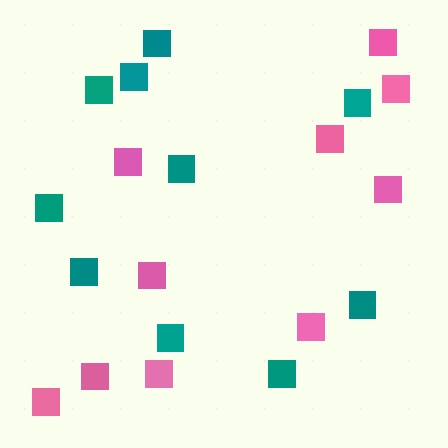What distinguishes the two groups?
There are 2 groups: one group of teal squares (10) and one group of pink squares (10).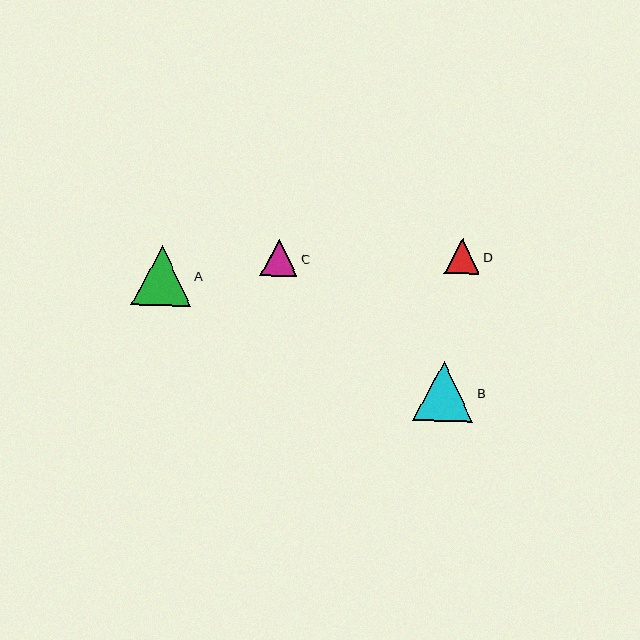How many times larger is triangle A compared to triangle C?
Triangle A is approximately 1.6 times the size of triangle C.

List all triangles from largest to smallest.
From largest to smallest: A, B, C, D.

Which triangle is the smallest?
Triangle D is the smallest with a size of approximately 35 pixels.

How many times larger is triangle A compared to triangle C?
Triangle A is approximately 1.6 times the size of triangle C.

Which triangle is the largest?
Triangle A is the largest with a size of approximately 60 pixels.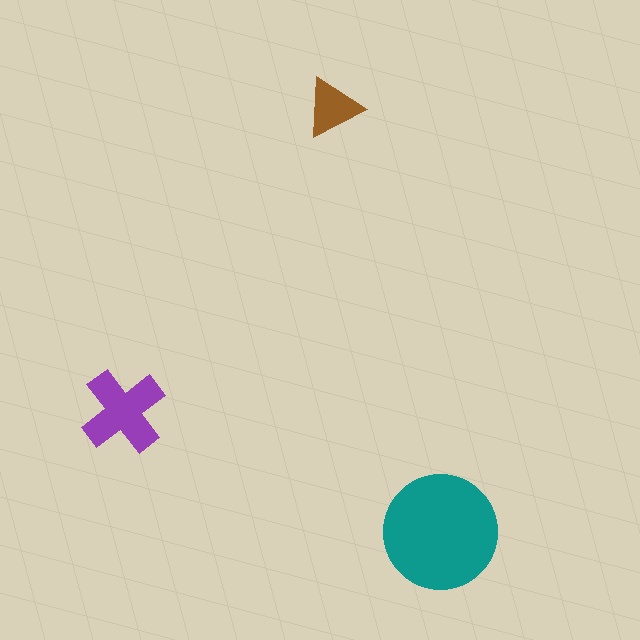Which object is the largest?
The teal circle.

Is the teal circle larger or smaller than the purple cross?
Larger.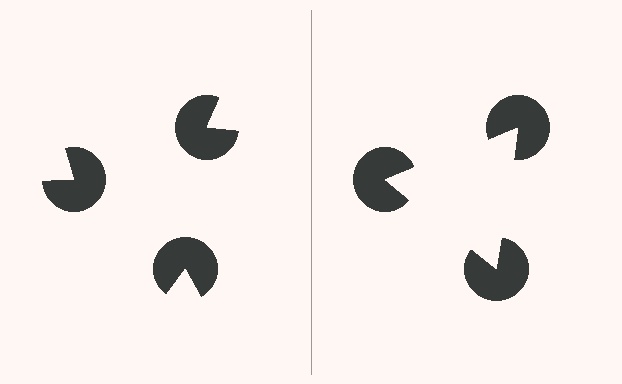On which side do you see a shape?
An illusory triangle appears on the right side. On the left side the wedge cuts are rotated, so no coherent shape forms.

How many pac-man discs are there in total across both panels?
6 — 3 on each side.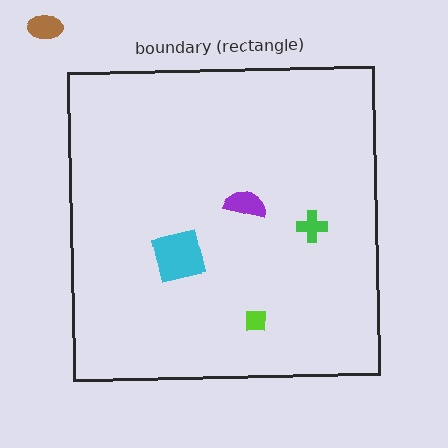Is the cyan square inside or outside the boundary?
Inside.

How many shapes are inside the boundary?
4 inside, 1 outside.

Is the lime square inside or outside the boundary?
Inside.